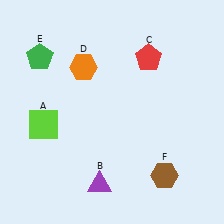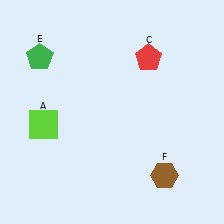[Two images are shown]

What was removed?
The orange hexagon (D), the purple triangle (B) were removed in Image 2.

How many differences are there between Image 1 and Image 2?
There are 2 differences between the two images.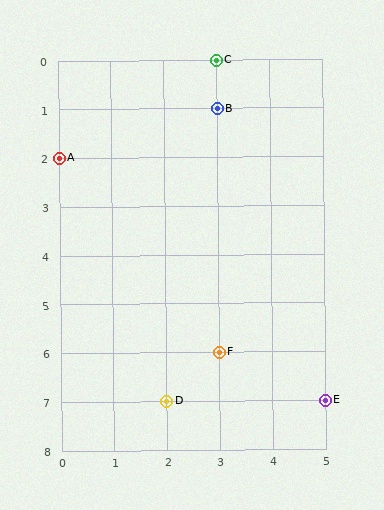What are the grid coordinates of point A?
Point A is at grid coordinates (0, 2).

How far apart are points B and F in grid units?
Points B and F are 5 rows apart.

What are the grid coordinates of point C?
Point C is at grid coordinates (3, 0).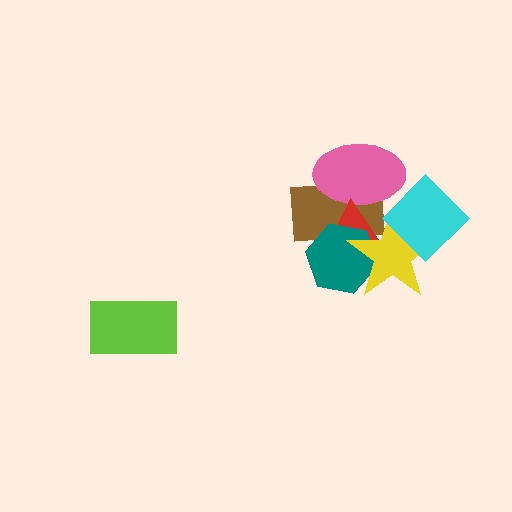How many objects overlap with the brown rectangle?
4 objects overlap with the brown rectangle.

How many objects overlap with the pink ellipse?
3 objects overlap with the pink ellipse.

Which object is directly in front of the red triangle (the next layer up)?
The teal hexagon is directly in front of the red triangle.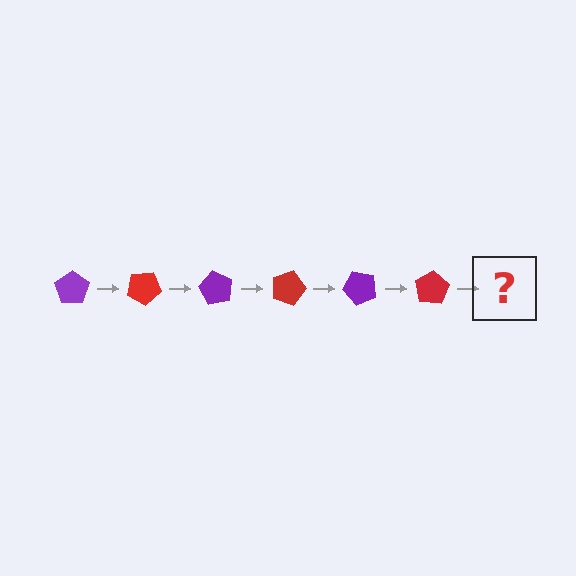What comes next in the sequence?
The next element should be a purple pentagon, rotated 180 degrees from the start.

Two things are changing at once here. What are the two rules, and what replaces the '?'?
The two rules are that it rotates 30 degrees each step and the color cycles through purple and red. The '?' should be a purple pentagon, rotated 180 degrees from the start.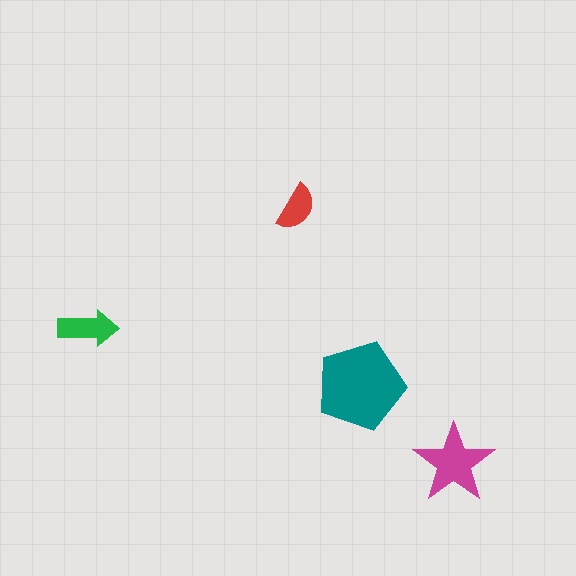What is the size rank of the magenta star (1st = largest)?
2nd.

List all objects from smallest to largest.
The red semicircle, the green arrow, the magenta star, the teal pentagon.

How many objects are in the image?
There are 4 objects in the image.